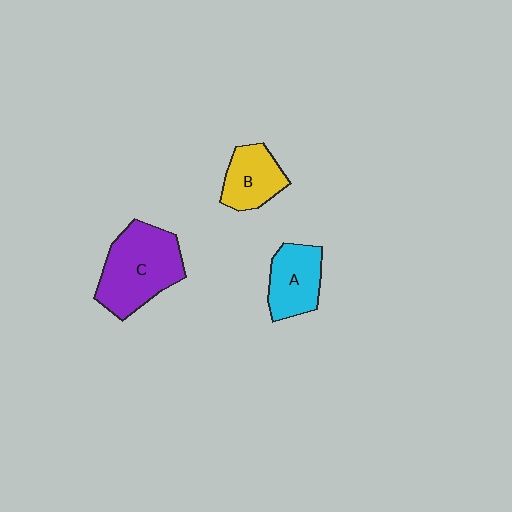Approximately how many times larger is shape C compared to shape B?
Approximately 1.8 times.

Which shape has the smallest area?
Shape B (yellow).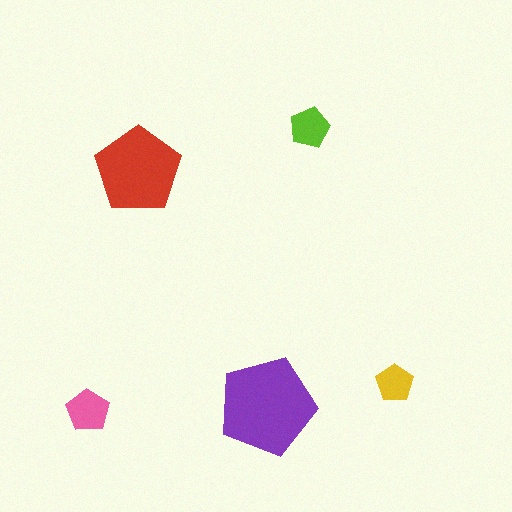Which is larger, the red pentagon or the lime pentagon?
The red one.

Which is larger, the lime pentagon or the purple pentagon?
The purple one.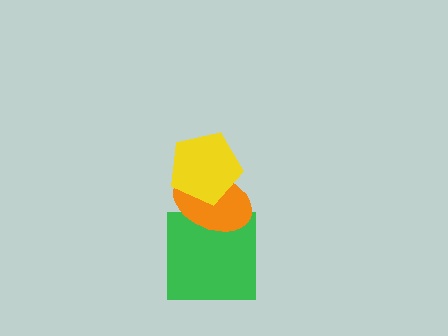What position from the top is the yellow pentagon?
The yellow pentagon is 1st from the top.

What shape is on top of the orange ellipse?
The yellow pentagon is on top of the orange ellipse.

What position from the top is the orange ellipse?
The orange ellipse is 2nd from the top.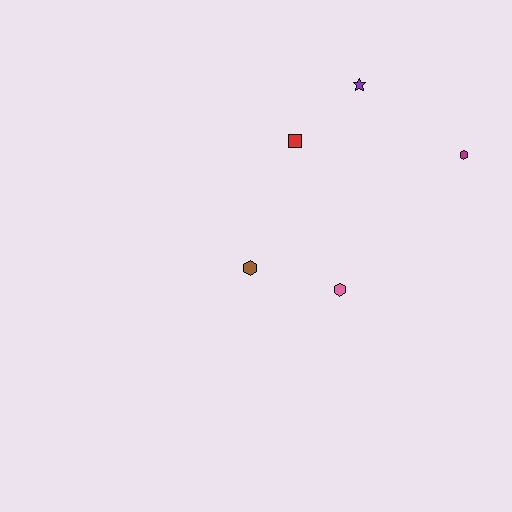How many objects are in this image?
There are 5 objects.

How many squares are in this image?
There is 1 square.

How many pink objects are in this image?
There is 1 pink object.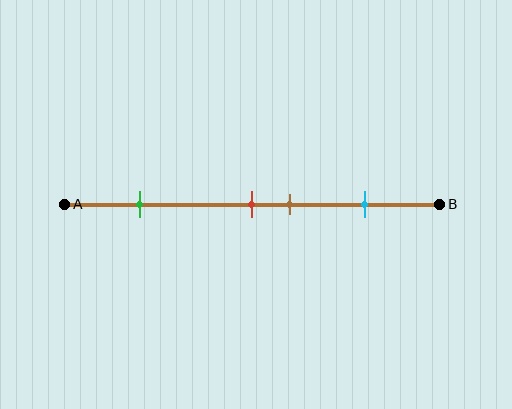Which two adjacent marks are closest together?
The red and brown marks are the closest adjacent pair.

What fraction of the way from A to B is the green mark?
The green mark is approximately 20% (0.2) of the way from A to B.